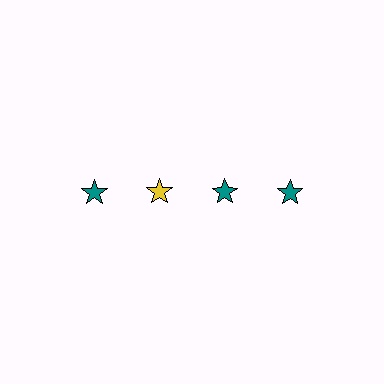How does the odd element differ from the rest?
It has a different color: yellow instead of teal.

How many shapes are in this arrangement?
There are 4 shapes arranged in a grid pattern.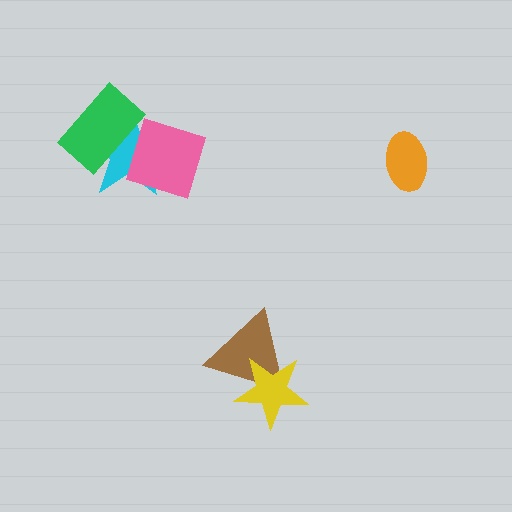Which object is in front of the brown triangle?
The yellow star is in front of the brown triangle.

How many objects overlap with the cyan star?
2 objects overlap with the cyan star.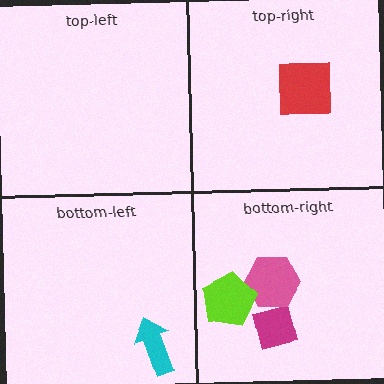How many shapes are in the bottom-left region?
1.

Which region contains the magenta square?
The bottom-right region.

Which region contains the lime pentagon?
The bottom-right region.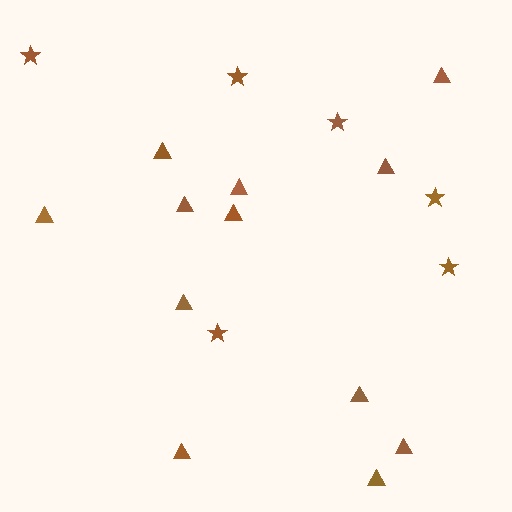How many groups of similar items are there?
There are 2 groups: one group of triangles (12) and one group of stars (6).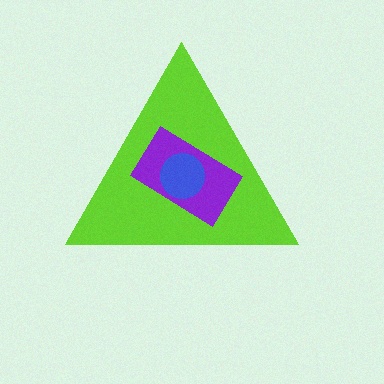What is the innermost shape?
The blue circle.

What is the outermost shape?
The lime triangle.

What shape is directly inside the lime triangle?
The purple rectangle.